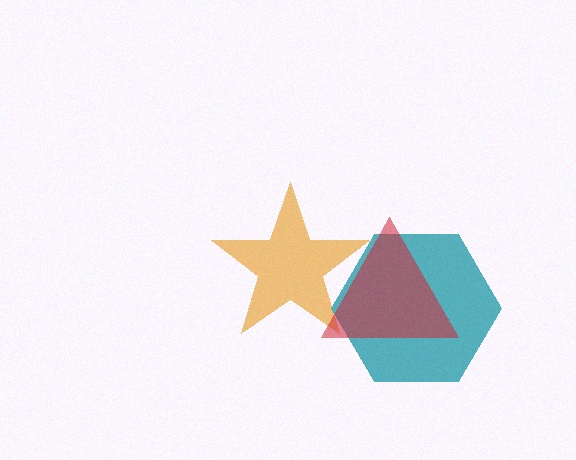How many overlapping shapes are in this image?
There are 3 overlapping shapes in the image.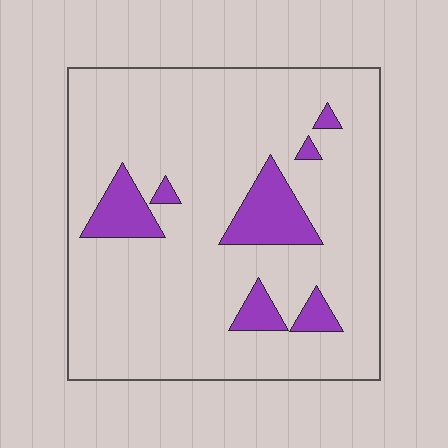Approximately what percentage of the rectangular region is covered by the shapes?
Approximately 15%.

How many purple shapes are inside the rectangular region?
7.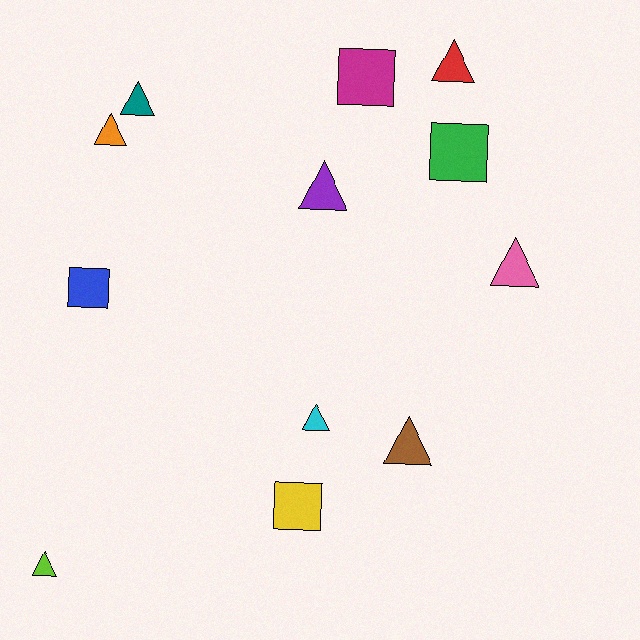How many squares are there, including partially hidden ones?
There are 4 squares.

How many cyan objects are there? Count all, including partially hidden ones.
There is 1 cyan object.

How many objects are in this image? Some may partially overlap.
There are 12 objects.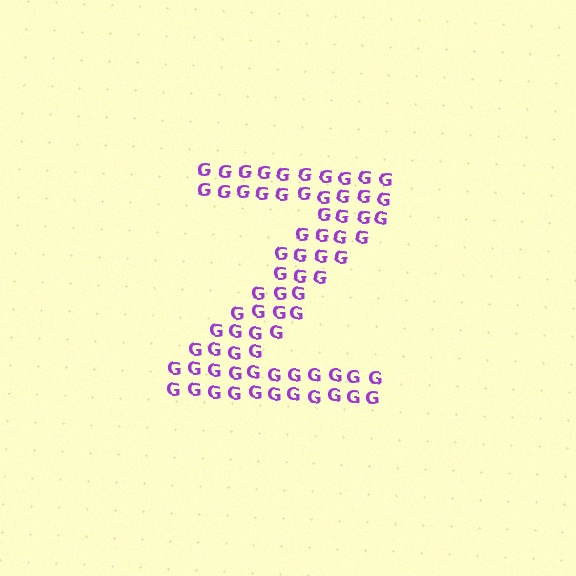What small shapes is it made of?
It is made of small letter G's.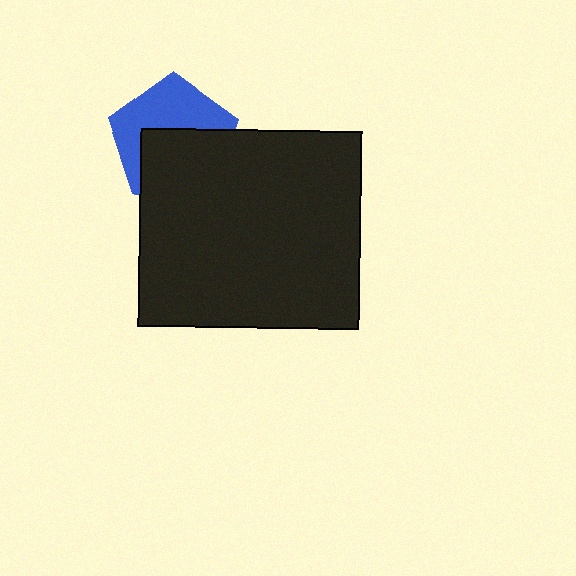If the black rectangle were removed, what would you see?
You would see the complete blue pentagon.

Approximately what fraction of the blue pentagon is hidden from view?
Roughly 51% of the blue pentagon is hidden behind the black rectangle.